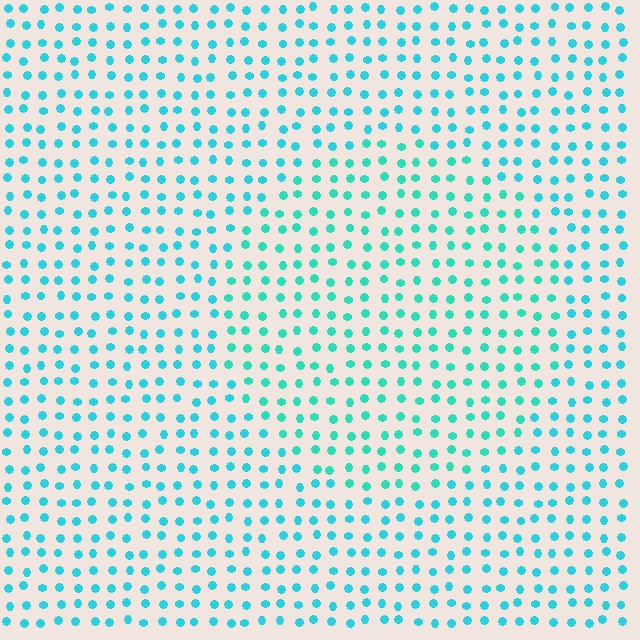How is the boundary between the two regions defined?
The boundary is defined purely by a slight shift in hue (about 17 degrees). Spacing, size, and orientation are identical on both sides.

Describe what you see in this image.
The image is filled with small cyan elements in a uniform arrangement. A circle-shaped region is visible where the elements are tinted to a slightly different hue, forming a subtle color boundary.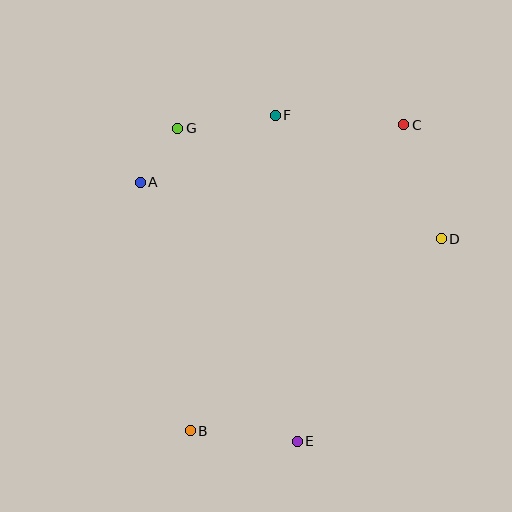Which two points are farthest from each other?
Points B and C are farthest from each other.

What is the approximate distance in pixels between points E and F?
The distance between E and F is approximately 327 pixels.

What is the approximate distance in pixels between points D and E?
The distance between D and E is approximately 249 pixels.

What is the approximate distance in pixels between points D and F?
The distance between D and F is approximately 207 pixels.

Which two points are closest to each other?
Points A and G are closest to each other.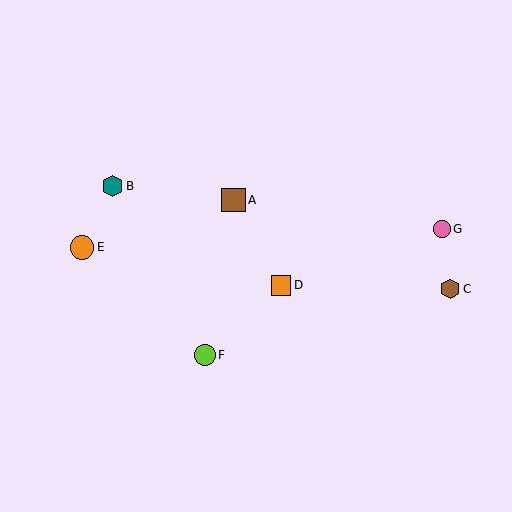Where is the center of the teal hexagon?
The center of the teal hexagon is at (113, 186).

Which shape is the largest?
The orange circle (labeled E) is the largest.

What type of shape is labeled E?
Shape E is an orange circle.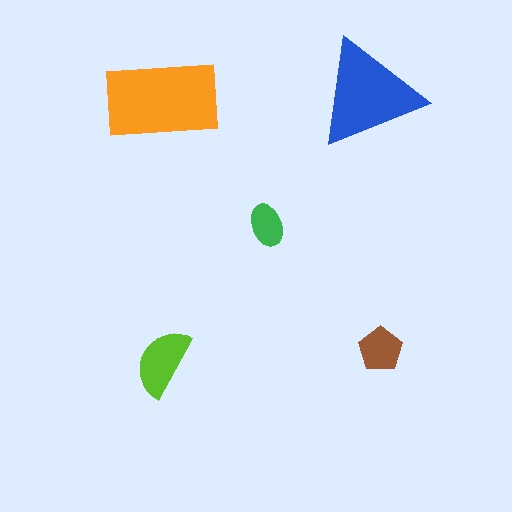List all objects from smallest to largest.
The green ellipse, the brown pentagon, the lime semicircle, the blue triangle, the orange rectangle.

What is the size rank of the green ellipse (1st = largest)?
5th.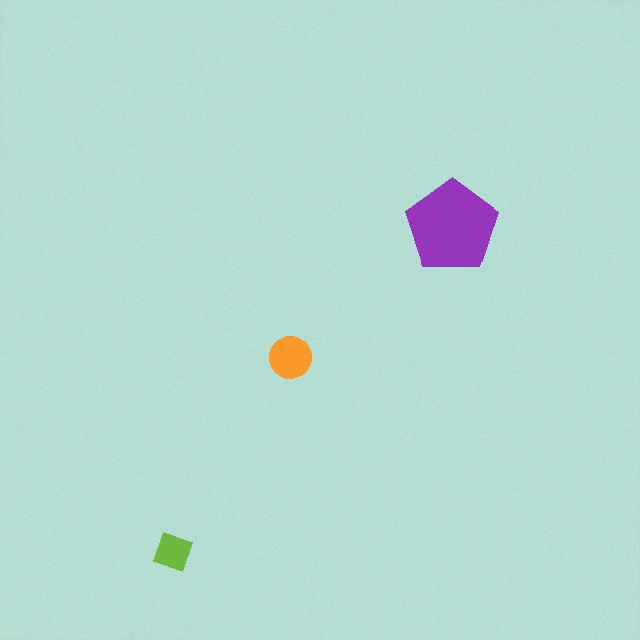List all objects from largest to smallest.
The purple pentagon, the orange circle, the lime diamond.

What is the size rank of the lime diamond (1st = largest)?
3rd.